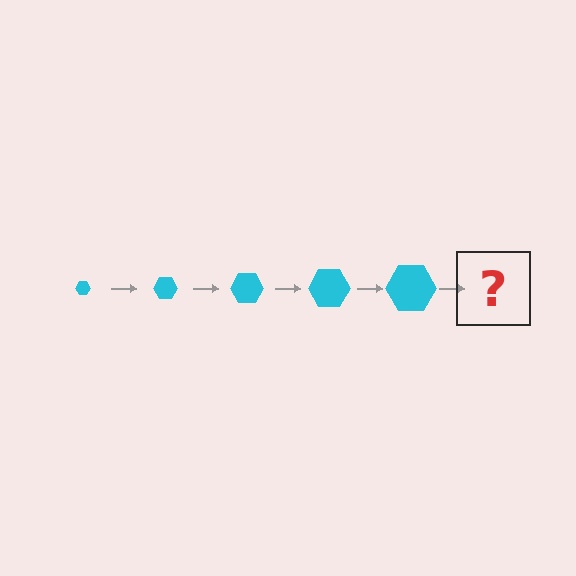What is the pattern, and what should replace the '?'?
The pattern is that the hexagon gets progressively larger each step. The '?' should be a cyan hexagon, larger than the previous one.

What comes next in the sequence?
The next element should be a cyan hexagon, larger than the previous one.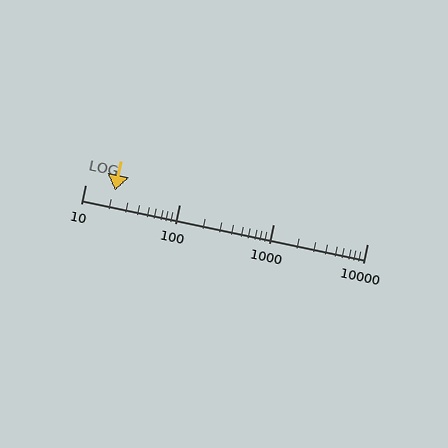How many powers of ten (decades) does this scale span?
The scale spans 3 decades, from 10 to 10000.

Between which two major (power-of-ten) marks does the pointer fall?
The pointer is between 10 and 100.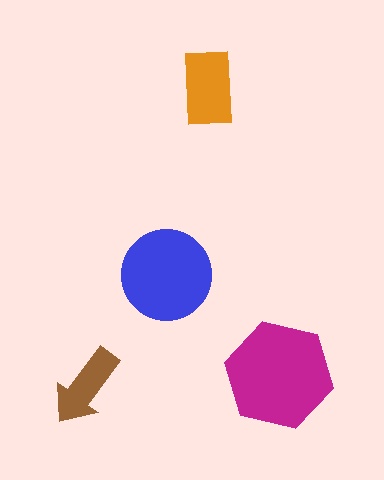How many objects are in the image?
There are 4 objects in the image.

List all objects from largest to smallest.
The magenta hexagon, the blue circle, the orange rectangle, the brown arrow.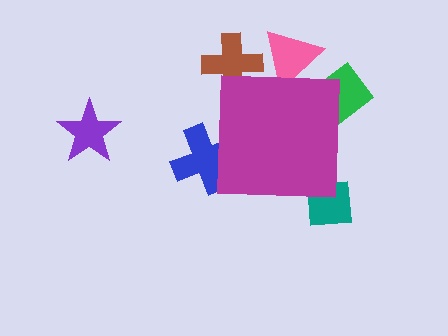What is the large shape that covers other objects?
A magenta square.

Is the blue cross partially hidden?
Yes, the blue cross is partially hidden behind the magenta square.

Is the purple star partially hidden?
No, the purple star is fully visible.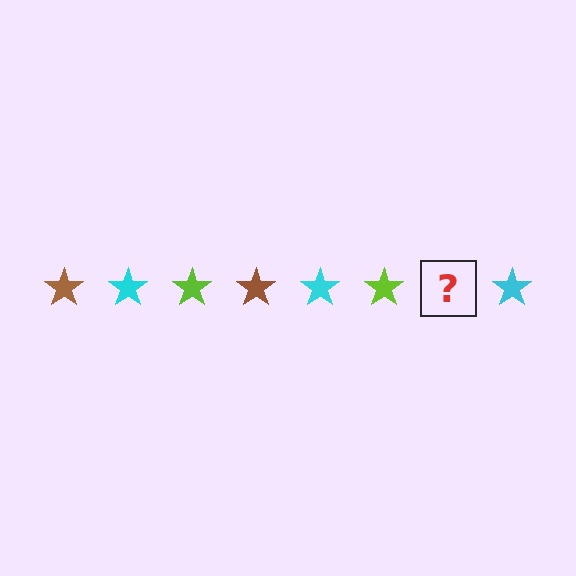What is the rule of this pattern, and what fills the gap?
The rule is that the pattern cycles through brown, cyan, lime stars. The gap should be filled with a brown star.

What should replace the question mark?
The question mark should be replaced with a brown star.